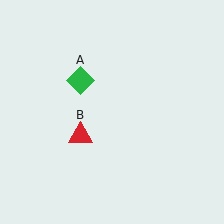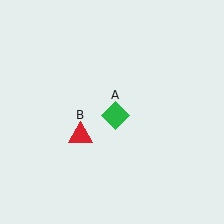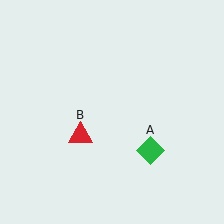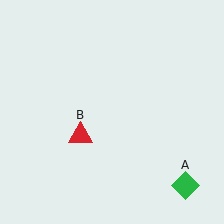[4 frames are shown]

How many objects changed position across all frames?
1 object changed position: green diamond (object A).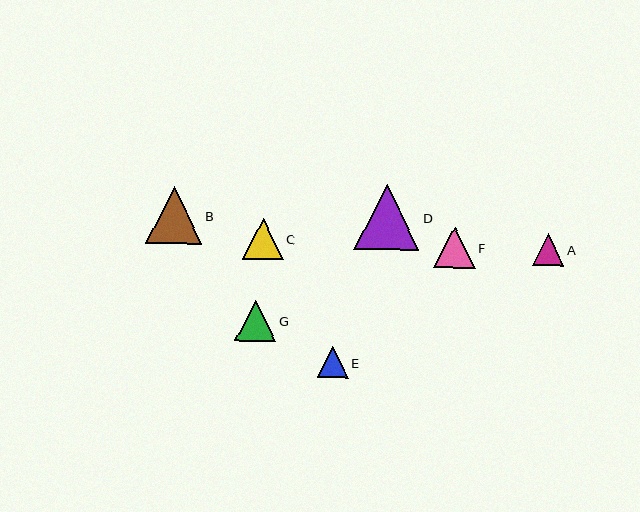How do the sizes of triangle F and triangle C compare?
Triangle F and triangle C are approximately the same size.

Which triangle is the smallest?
Triangle E is the smallest with a size of approximately 31 pixels.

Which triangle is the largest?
Triangle D is the largest with a size of approximately 65 pixels.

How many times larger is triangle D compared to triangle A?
Triangle D is approximately 2.1 times the size of triangle A.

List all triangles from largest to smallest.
From largest to smallest: D, B, F, C, G, A, E.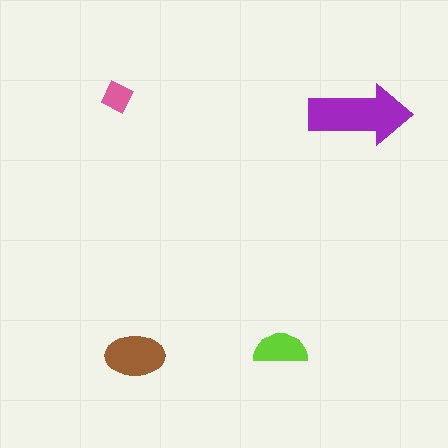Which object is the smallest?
The pink diamond.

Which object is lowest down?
The brown ellipse is bottommost.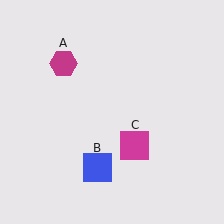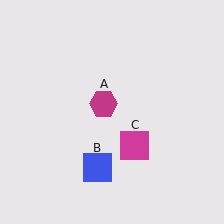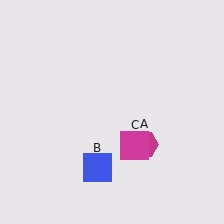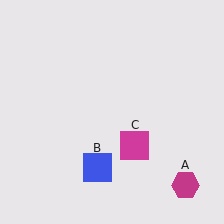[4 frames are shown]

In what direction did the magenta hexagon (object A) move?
The magenta hexagon (object A) moved down and to the right.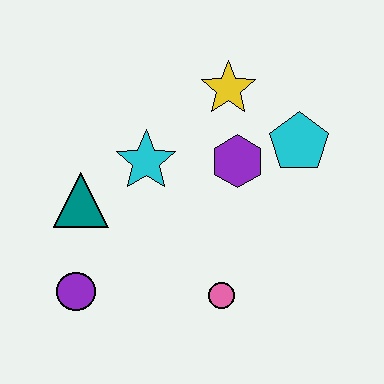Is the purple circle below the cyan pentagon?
Yes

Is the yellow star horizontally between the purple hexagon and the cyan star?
Yes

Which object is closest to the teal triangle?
The cyan star is closest to the teal triangle.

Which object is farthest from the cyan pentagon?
The purple circle is farthest from the cyan pentagon.